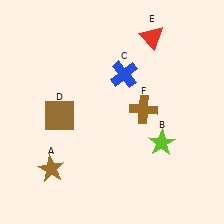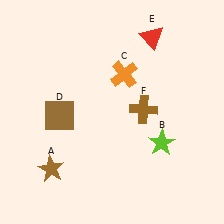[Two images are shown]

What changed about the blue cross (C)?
In Image 1, C is blue. In Image 2, it changed to orange.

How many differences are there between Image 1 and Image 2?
There is 1 difference between the two images.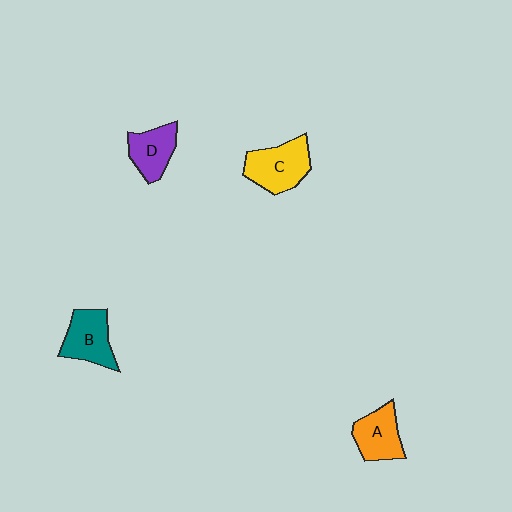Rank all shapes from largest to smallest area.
From largest to smallest: C (yellow), B (teal), A (orange), D (purple).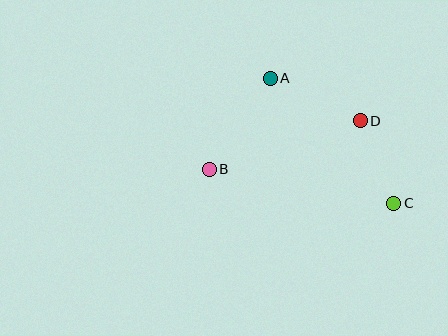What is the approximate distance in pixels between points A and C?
The distance between A and C is approximately 176 pixels.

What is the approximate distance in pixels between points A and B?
The distance between A and B is approximately 109 pixels.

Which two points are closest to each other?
Points C and D are closest to each other.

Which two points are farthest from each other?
Points B and C are farthest from each other.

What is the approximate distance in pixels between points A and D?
The distance between A and D is approximately 100 pixels.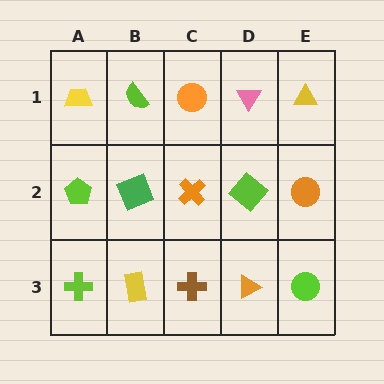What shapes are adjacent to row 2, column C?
An orange circle (row 1, column C), a brown cross (row 3, column C), a green square (row 2, column B), a lime diamond (row 2, column D).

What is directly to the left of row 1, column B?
A yellow trapezoid.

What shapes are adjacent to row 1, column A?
A lime pentagon (row 2, column A), a lime semicircle (row 1, column B).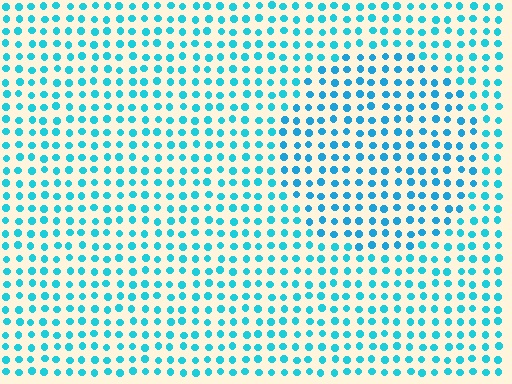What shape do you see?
I see a circle.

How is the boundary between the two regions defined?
The boundary is defined purely by a slight shift in hue (about 14 degrees). Spacing, size, and orientation are identical on both sides.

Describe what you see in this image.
The image is filled with small cyan elements in a uniform arrangement. A circle-shaped region is visible where the elements are tinted to a slightly different hue, forming a subtle color boundary.